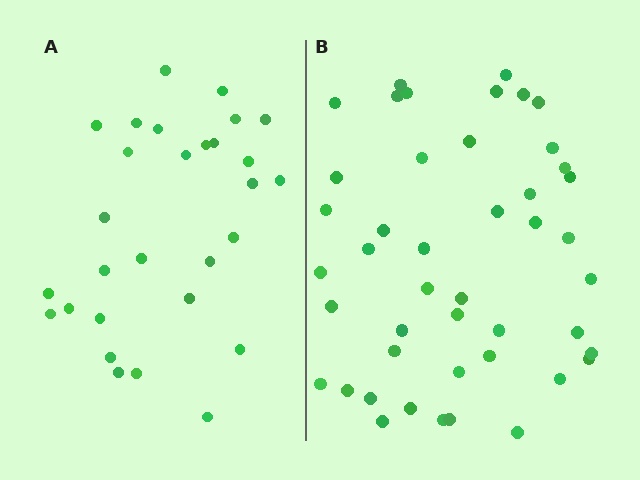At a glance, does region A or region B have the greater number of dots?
Region B (the right region) has more dots.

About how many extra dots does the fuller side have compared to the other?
Region B has approximately 15 more dots than region A.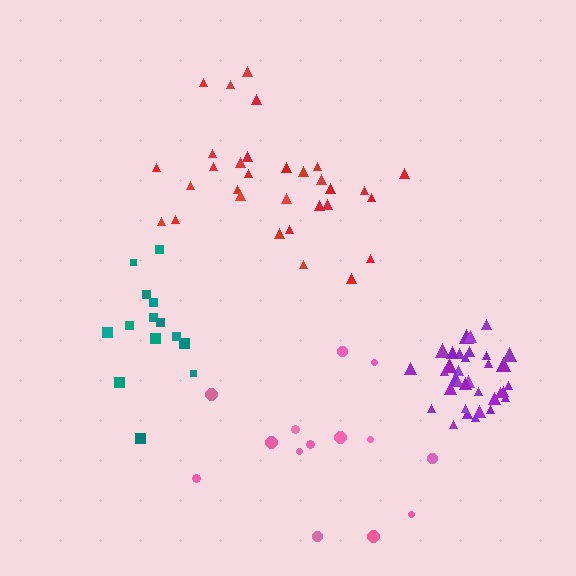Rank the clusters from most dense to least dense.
purple, red, pink, teal.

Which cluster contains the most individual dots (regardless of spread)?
Purple (35).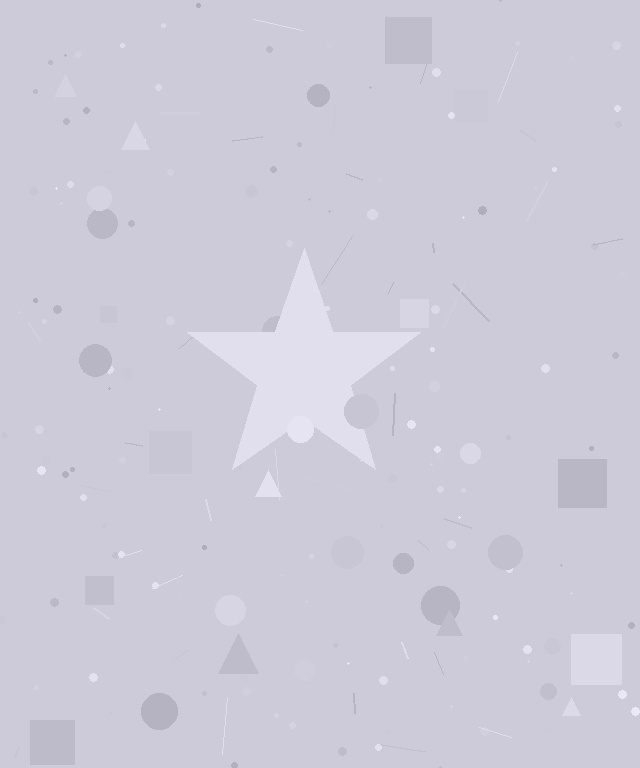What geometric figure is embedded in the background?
A star is embedded in the background.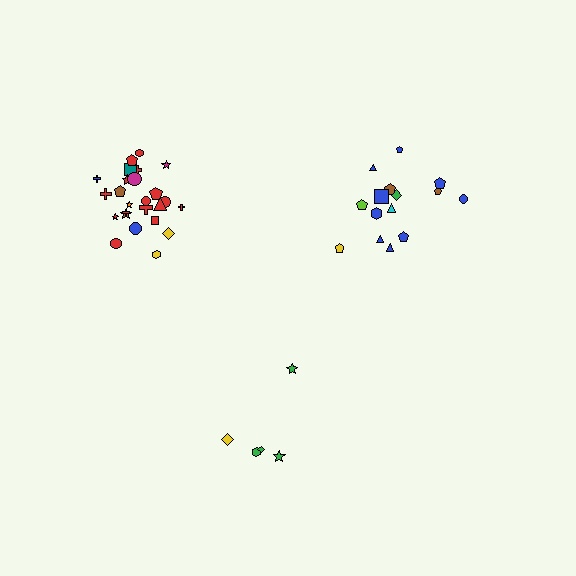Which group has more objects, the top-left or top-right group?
The top-left group.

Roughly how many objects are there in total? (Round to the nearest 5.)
Roughly 45 objects in total.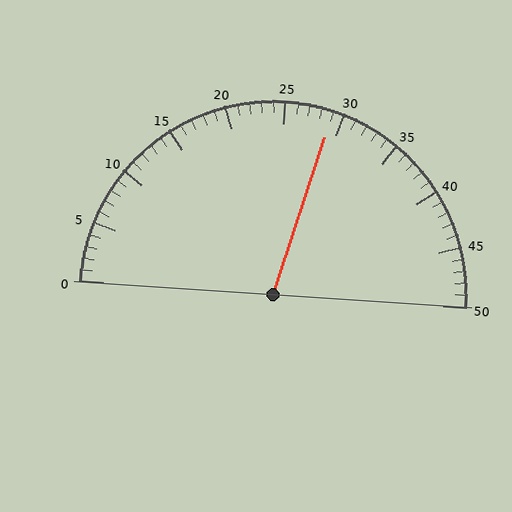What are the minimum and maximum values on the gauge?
The gauge ranges from 0 to 50.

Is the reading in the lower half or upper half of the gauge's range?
The reading is in the upper half of the range (0 to 50).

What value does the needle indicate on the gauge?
The needle indicates approximately 29.